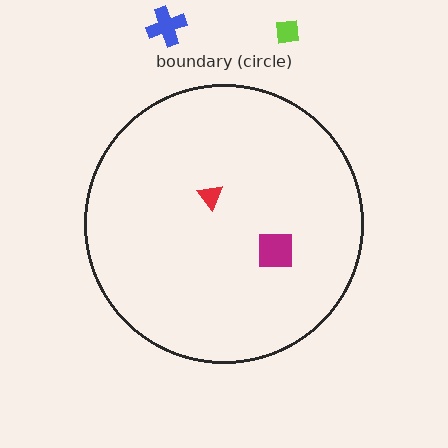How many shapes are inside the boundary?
2 inside, 2 outside.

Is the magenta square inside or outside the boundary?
Inside.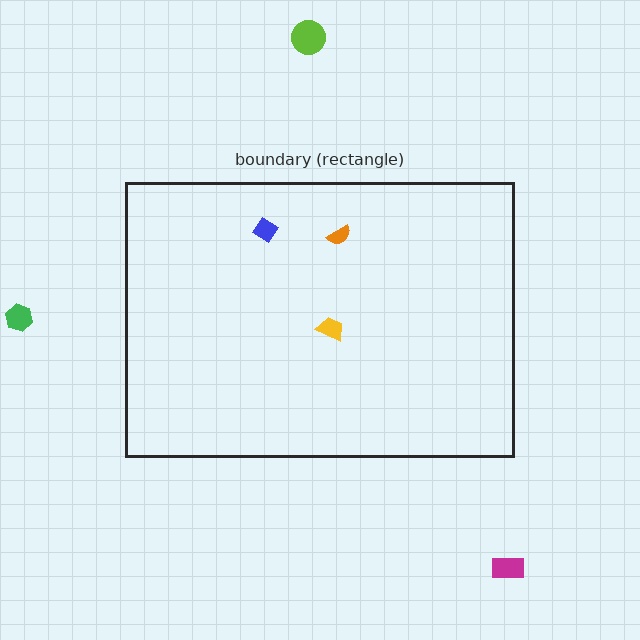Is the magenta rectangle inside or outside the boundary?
Outside.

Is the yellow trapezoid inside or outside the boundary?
Inside.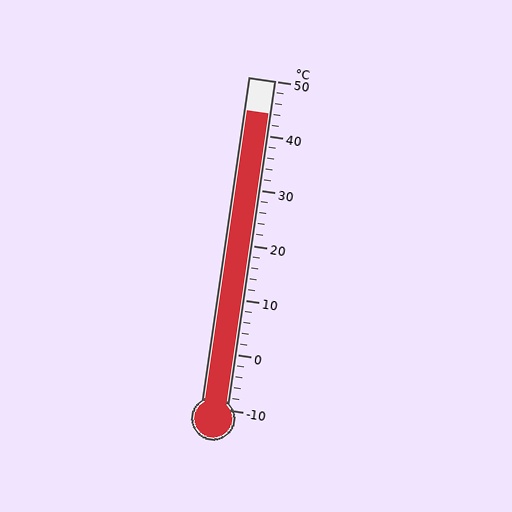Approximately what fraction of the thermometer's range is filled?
The thermometer is filled to approximately 90% of its range.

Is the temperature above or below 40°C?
The temperature is above 40°C.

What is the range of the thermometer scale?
The thermometer scale ranges from -10°C to 50°C.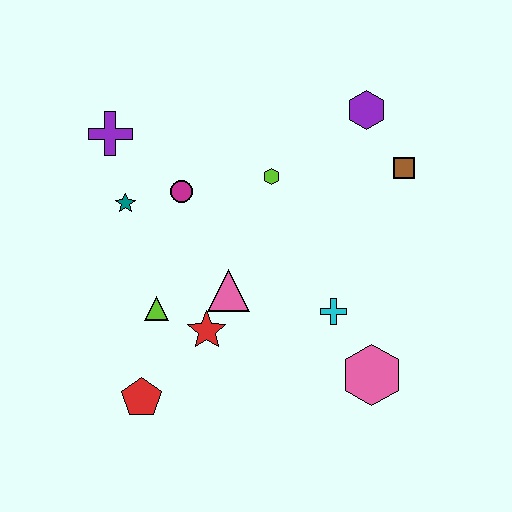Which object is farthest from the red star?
The purple hexagon is farthest from the red star.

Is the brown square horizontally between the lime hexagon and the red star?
No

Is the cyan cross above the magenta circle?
No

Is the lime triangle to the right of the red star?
No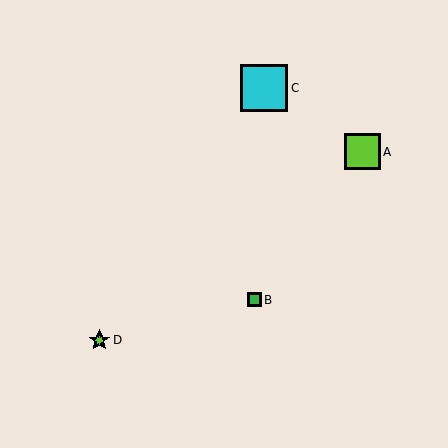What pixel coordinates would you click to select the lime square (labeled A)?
Click at (362, 152) to select the lime square A.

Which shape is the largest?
The cyan square (labeled C) is the largest.